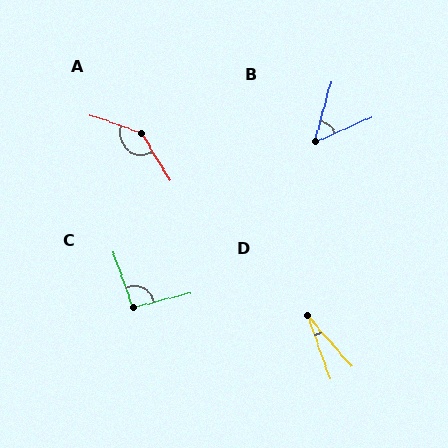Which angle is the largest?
A, at approximately 141 degrees.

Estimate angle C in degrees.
Approximately 96 degrees.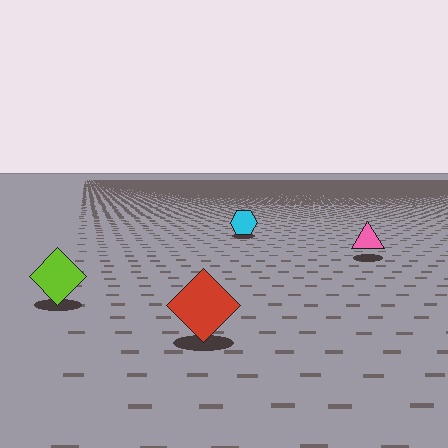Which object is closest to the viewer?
The red diamond is closest. The texture marks near it are larger and more spread out.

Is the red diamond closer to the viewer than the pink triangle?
Yes. The red diamond is closer — you can tell from the texture gradient: the ground texture is coarser near it.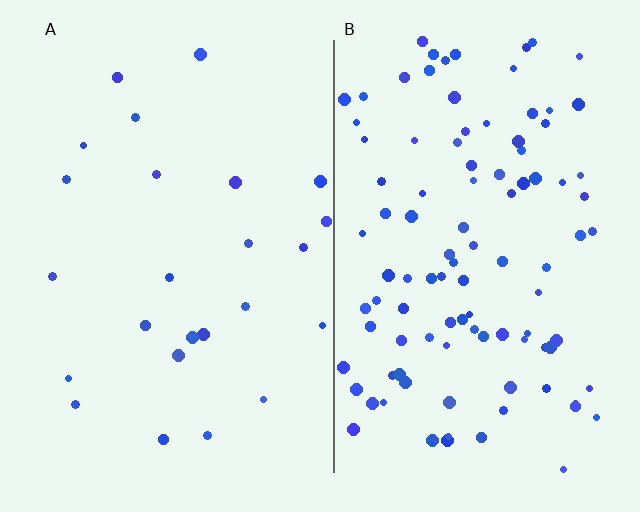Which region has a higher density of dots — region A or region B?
B (the right).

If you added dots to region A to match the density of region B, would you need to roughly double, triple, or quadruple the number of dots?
Approximately quadruple.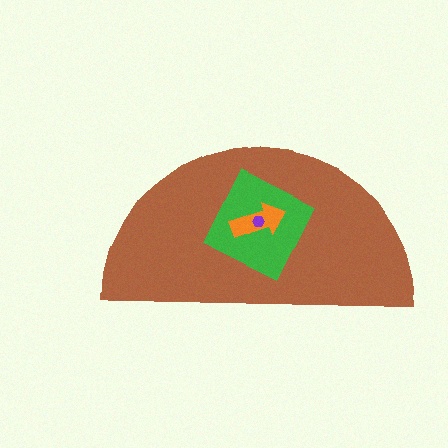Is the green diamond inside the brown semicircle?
Yes.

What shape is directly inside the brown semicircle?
The green diamond.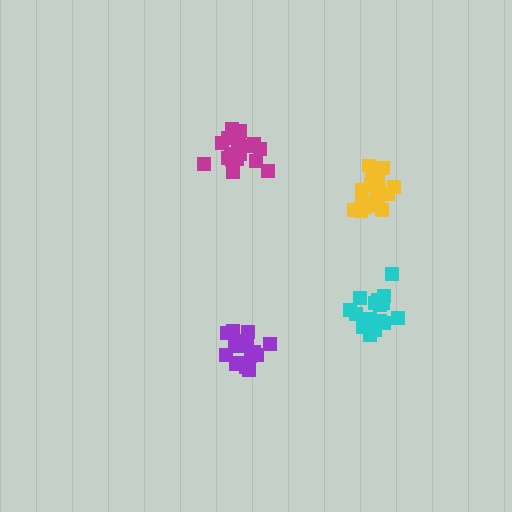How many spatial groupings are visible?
There are 4 spatial groupings.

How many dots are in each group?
Group 1: 17 dots, Group 2: 18 dots, Group 3: 21 dots, Group 4: 21 dots (77 total).